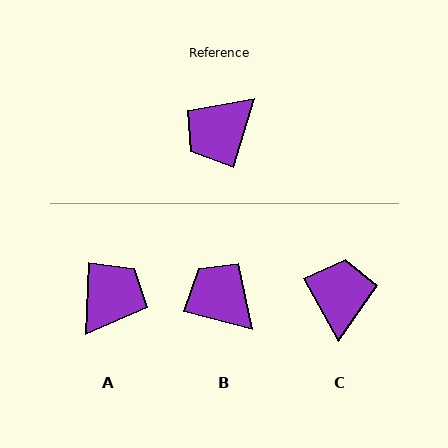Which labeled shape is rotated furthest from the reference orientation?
A, about 166 degrees away.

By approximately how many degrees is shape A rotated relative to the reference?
Approximately 166 degrees clockwise.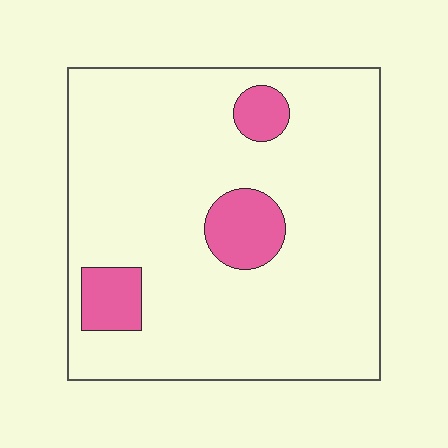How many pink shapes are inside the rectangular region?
3.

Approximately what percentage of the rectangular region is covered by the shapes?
Approximately 10%.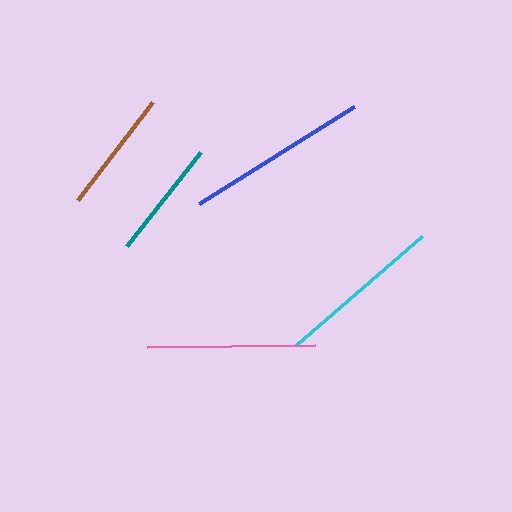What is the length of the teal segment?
The teal segment is approximately 120 pixels long.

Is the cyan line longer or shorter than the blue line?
The blue line is longer than the cyan line.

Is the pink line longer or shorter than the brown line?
The pink line is longer than the brown line.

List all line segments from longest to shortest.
From longest to shortest: blue, pink, cyan, brown, teal.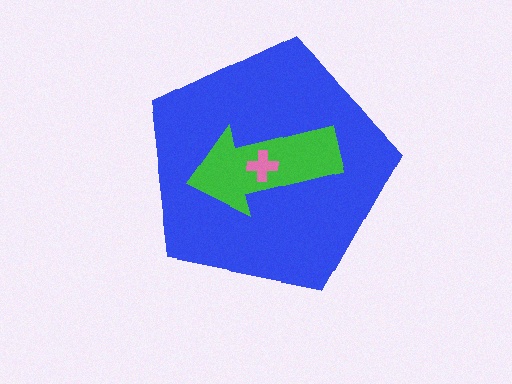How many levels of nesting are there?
3.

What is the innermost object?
The pink cross.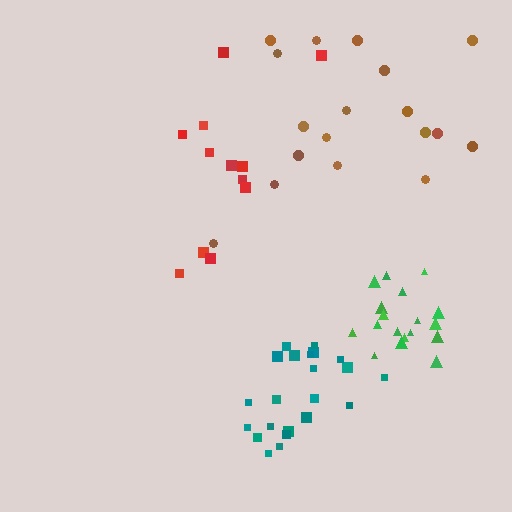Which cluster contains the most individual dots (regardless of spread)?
Teal (22).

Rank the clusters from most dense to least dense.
green, teal, red, brown.